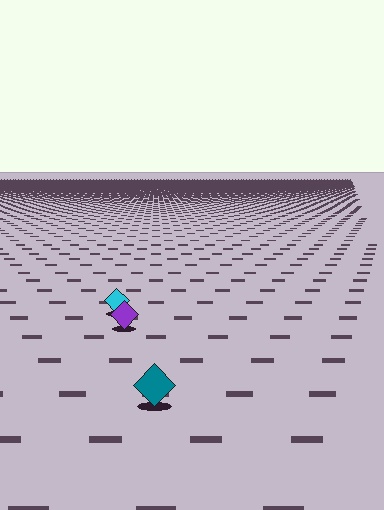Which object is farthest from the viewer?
The cyan diamond is farthest from the viewer. It appears smaller and the ground texture around it is denser.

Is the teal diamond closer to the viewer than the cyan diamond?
Yes. The teal diamond is closer — you can tell from the texture gradient: the ground texture is coarser near it.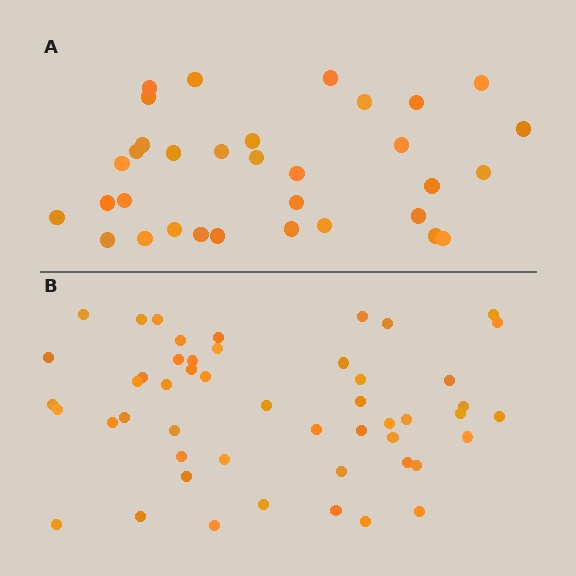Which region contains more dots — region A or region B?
Region B (the bottom region) has more dots.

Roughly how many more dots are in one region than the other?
Region B has approximately 15 more dots than region A.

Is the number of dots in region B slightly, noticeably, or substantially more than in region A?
Region B has substantially more. The ratio is roughly 1.5 to 1.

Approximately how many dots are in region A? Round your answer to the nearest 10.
About 30 dots. (The exact count is 33, which rounds to 30.)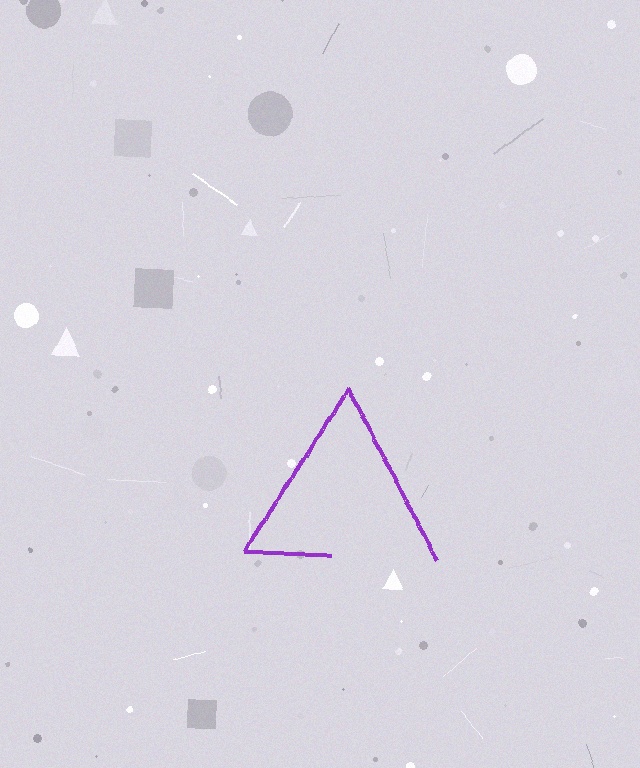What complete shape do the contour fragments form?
The contour fragments form a triangle.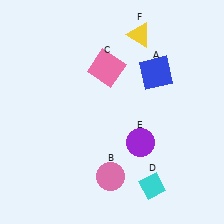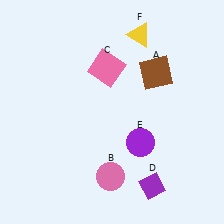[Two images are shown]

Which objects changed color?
A changed from blue to brown. D changed from cyan to purple.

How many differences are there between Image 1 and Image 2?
There are 2 differences between the two images.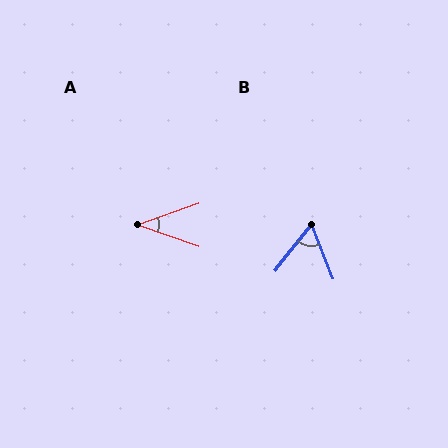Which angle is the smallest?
A, at approximately 38 degrees.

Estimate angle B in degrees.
Approximately 60 degrees.